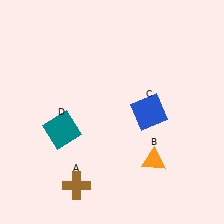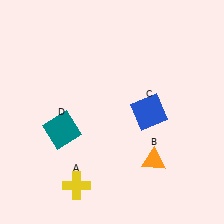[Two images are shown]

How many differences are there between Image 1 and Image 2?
There is 1 difference between the two images.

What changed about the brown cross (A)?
In Image 1, A is brown. In Image 2, it changed to yellow.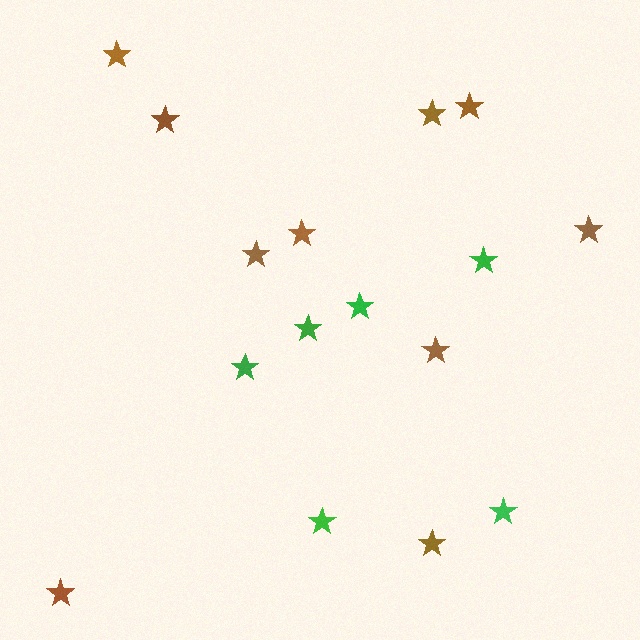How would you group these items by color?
There are 2 groups: one group of brown stars (10) and one group of green stars (6).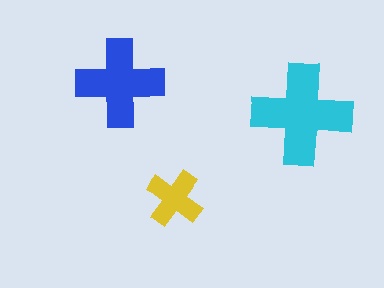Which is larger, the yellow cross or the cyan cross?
The cyan one.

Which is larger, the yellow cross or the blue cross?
The blue one.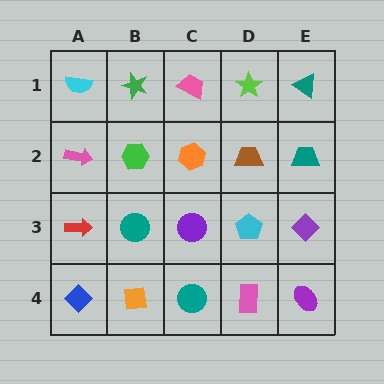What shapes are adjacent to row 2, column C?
A pink trapezoid (row 1, column C), a purple circle (row 3, column C), a green hexagon (row 2, column B), a brown trapezoid (row 2, column D).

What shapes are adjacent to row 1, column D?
A brown trapezoid (row 2, column D), a pink trapezoid (row 1, column C), a teal triangle (row 1, column E).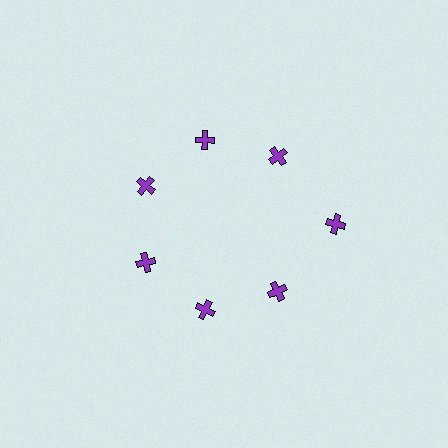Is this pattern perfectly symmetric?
No. The 7 purple crosses are arranged in a ring, but one element near the 3 o'clock position is pushed outward from the center, breaking the 7-fold rotational symmetry.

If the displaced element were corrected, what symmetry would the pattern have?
It would have 7-fold rotational symmetry — the pattern would map onto itself every 51 degrees.